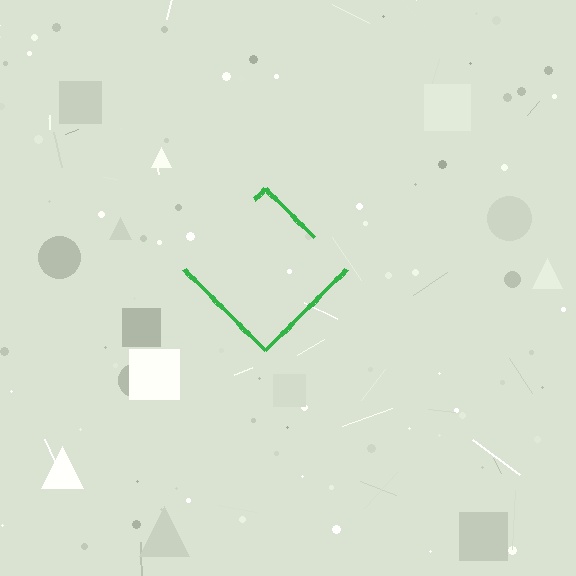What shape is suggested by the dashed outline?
The dashed outline suggests a diamond.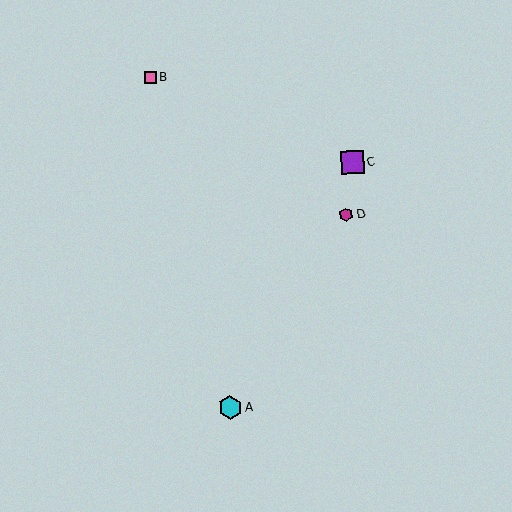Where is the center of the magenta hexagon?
The center of the magenta hexagon is at (346, 214).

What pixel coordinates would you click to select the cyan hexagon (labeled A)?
Click at (230, 408) to select the cyan hexagon A.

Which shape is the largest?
The cyan hexagon (labeled A) is the largest.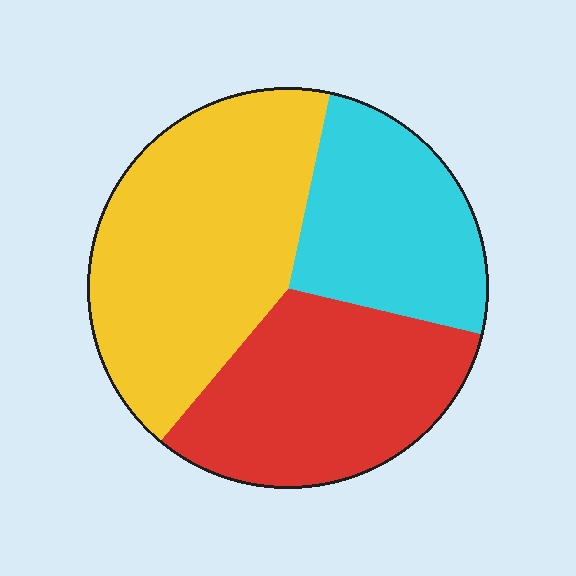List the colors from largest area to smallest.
From largest to smallest: yellow, red, cyan.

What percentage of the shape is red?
Red covers 32% of the shape.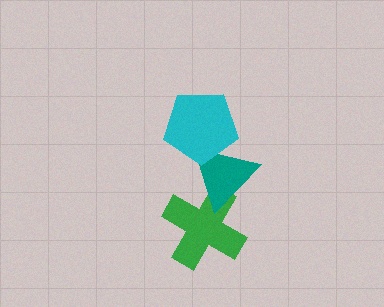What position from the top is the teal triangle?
The teal triangle is 2nd from the top.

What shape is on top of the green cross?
The teal triangle is on top of the green cross.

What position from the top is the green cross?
The green cross is 3rd from the top.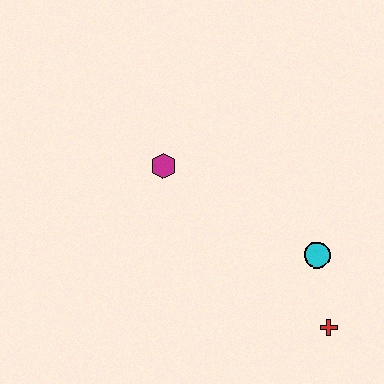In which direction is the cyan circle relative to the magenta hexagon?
The cyan circle is to the right of the magenta hexagon.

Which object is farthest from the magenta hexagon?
The red cross is farthest from the magenta hexagon.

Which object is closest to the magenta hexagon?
The cyan circle is closest to the magenta hexagon.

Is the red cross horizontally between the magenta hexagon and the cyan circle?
No